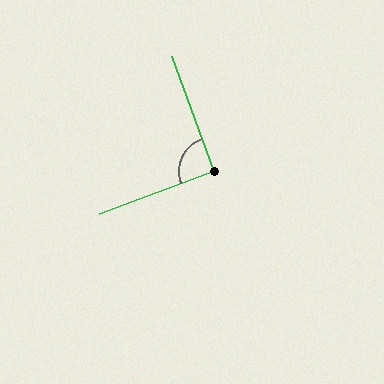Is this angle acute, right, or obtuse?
It is approximately a right angle.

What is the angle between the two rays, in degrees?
Approximately 90 degrees.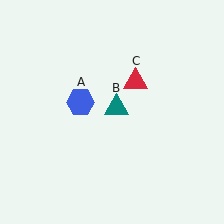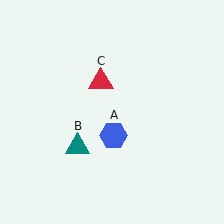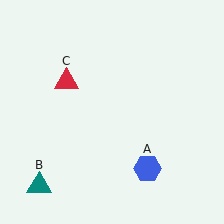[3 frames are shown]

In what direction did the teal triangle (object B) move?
The teal triangle (object B) moved down and to the left.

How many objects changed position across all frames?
3 objects changed position: blue hexagon (object A), teal triangle (object B), red triangle (object C).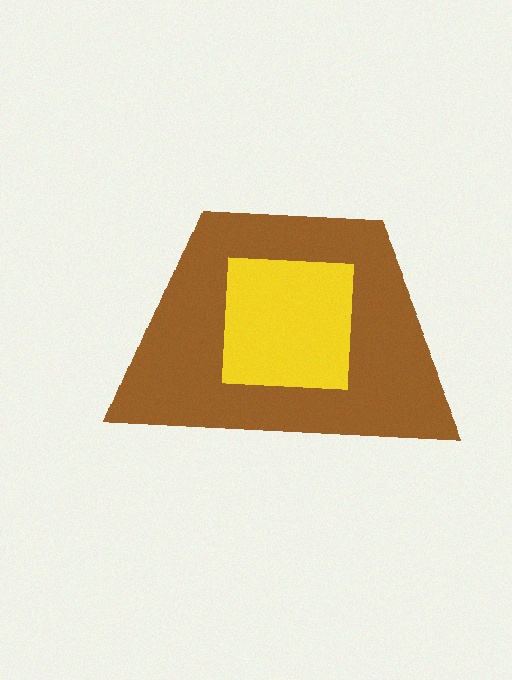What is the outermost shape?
The brown trapezoid.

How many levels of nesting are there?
2.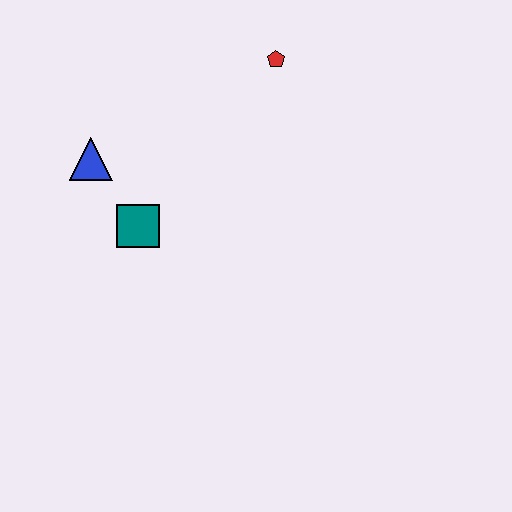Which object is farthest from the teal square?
The red pentagon is farthest from the teal square.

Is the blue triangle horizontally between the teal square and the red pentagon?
No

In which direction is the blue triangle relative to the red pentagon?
The blue triangle is to the left of the red pentagon.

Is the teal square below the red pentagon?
Yes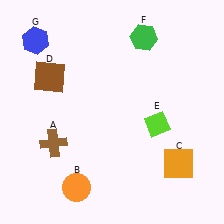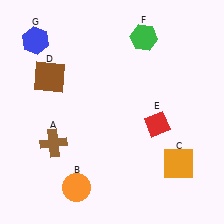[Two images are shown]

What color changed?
The diamond (E) changed from lime in Image 1 to red in Image 2.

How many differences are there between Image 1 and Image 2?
There is 1 difference between the two images.